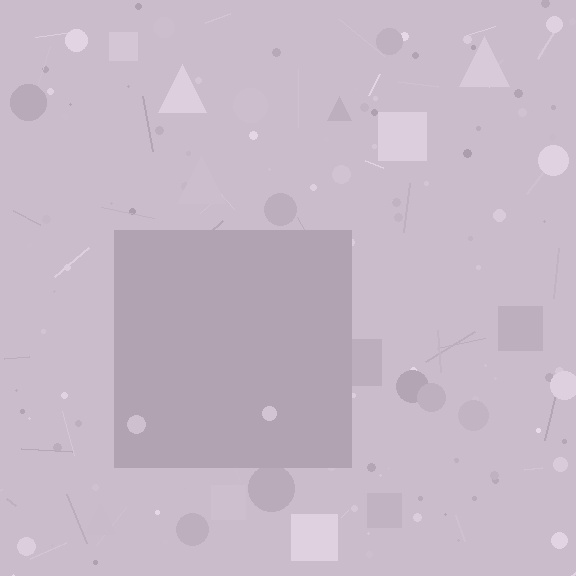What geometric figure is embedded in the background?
A square is embedded in the background.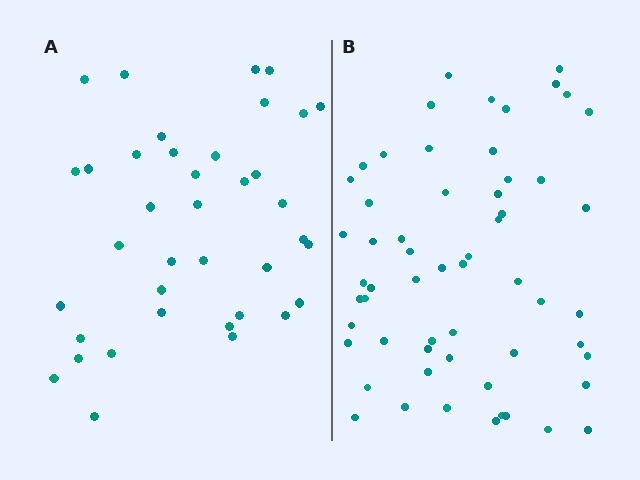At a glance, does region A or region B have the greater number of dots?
Region B (the right region) has more dots.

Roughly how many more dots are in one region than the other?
Region B has approximately 20 more dots than region A.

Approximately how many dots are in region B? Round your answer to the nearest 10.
About 60 dots. (The exact count is 58, which rounds to 60.)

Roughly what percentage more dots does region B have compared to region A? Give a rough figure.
About 55% more.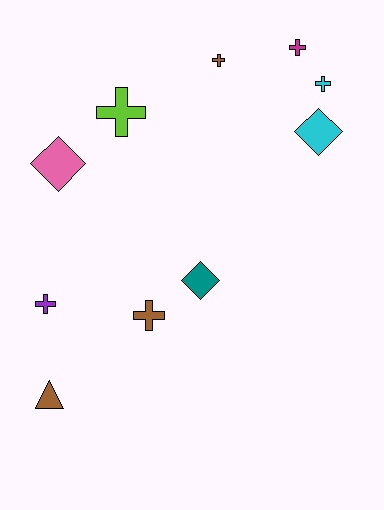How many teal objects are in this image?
There is 1 teal object.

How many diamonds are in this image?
There are 3 diamonds.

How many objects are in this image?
There are 10 objects.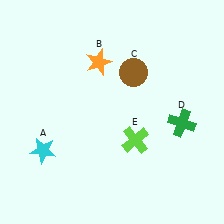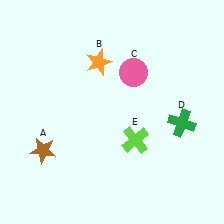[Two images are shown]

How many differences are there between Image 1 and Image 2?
There are 2 differences between the two images.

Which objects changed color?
A changed from cyan to brown. C changed from brown to pink.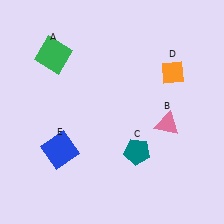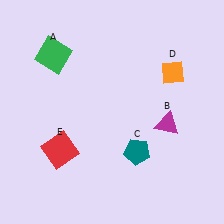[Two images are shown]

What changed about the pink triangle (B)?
In Image 1, B is pink. In Image 2, it changed to magenta.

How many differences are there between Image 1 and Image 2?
There are 2 differences between the two images.